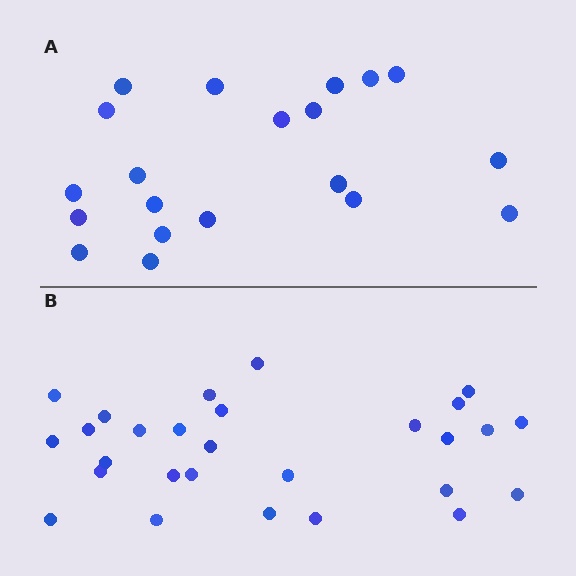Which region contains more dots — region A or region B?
Region B (the bottom region) has more dots.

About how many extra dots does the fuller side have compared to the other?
Region B has roughly 8 or so more dots than region A.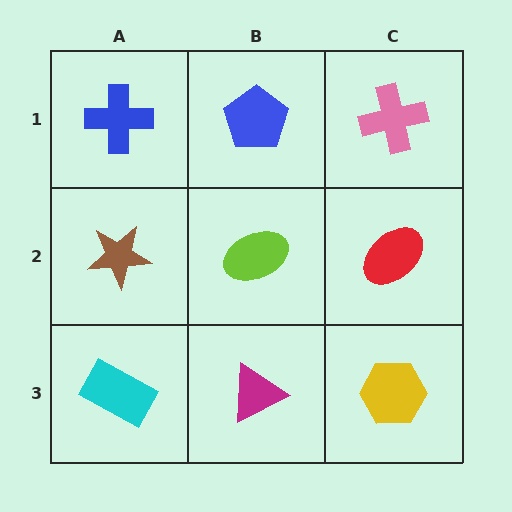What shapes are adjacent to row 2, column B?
A blue pentagon (row 1, column B), a magenta triangle (row 3, column B), a brown star (row 2, column A), a red ellipse (row 2, column C).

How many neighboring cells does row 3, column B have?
3.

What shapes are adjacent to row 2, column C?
A pink cross (row 1, column C), a yellow hexagon (row 3, column C), a lime ellipse (row 2, column B).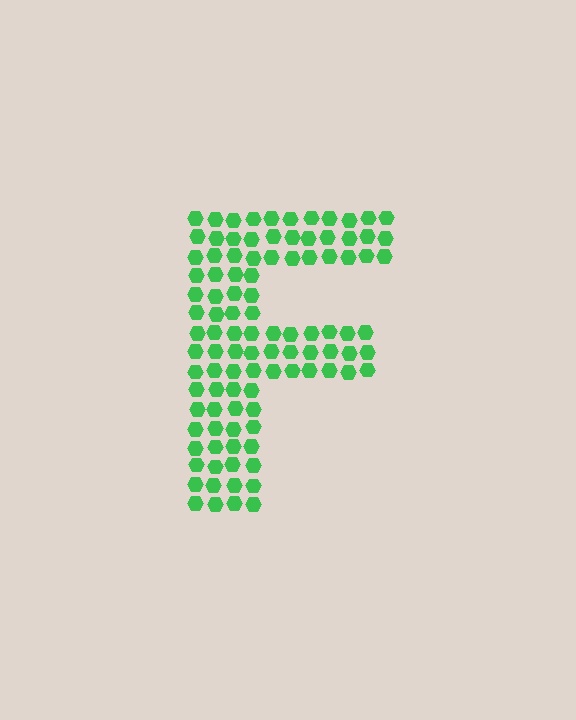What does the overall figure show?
The overall figure shows the letter F.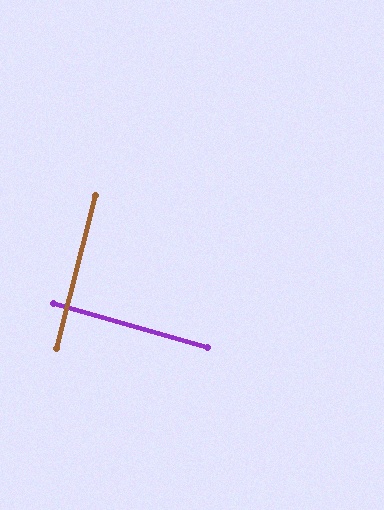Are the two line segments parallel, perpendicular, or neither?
Perpendicular — they meet at approximately 88°.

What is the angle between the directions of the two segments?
Approximately 88 degrees.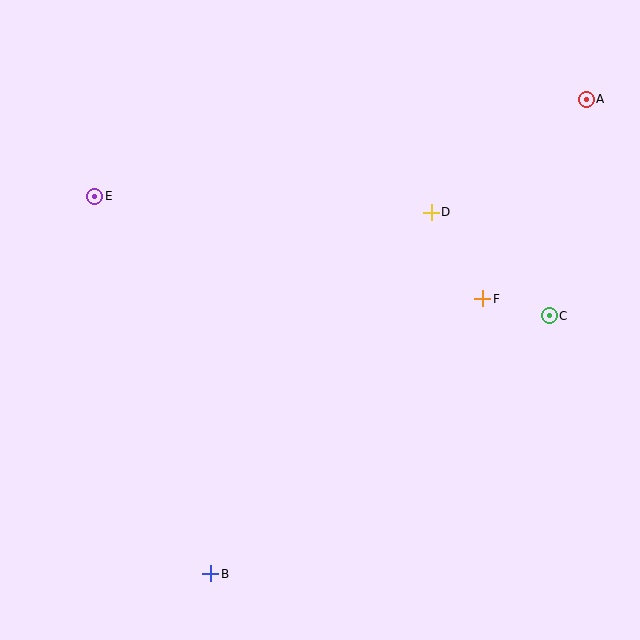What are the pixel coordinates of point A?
Point A is at (586, 99).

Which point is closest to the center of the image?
Point D at (431, 212) is closest to the center.